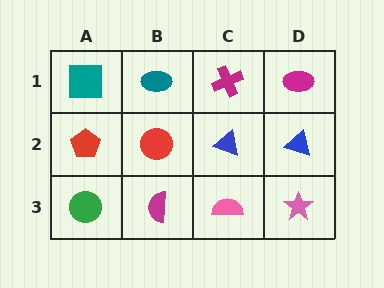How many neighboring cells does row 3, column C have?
3.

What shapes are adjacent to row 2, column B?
A teal ellipse (row 1, column B), a magenta semicircle (row 3, column B), a red pentagon (row 2, column A), a blue triangle (row 2, column C).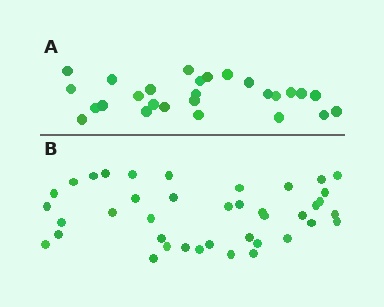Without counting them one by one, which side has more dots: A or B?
Region B (the bottom region) has more dots.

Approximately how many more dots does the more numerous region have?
Region B has approximately 15 more dots than region A.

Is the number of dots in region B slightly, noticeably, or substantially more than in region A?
Region B has substantially more. The ratio is roughly 1.5 to 1.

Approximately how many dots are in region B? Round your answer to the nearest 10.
About 40 dots.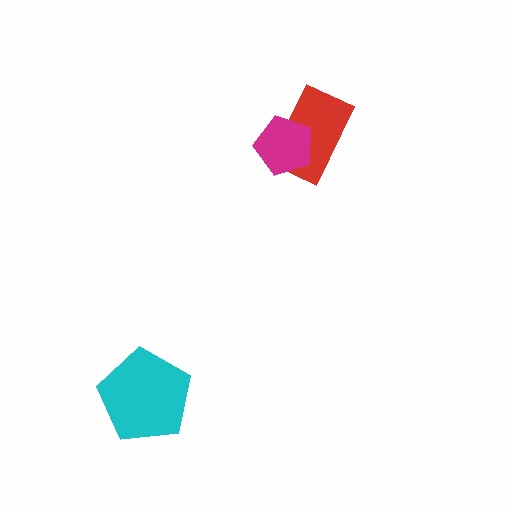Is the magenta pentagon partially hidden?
No, no other shape covers it.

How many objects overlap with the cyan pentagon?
0 objects overlap with the cyan pentagon.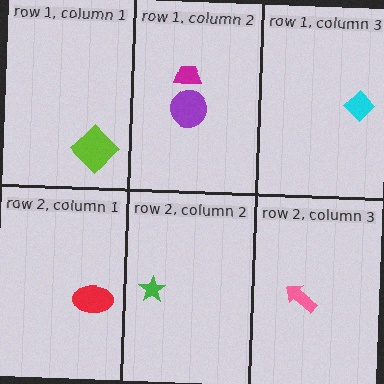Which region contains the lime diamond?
The row 1, column 1 region.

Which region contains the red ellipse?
The row 2, column 1 region.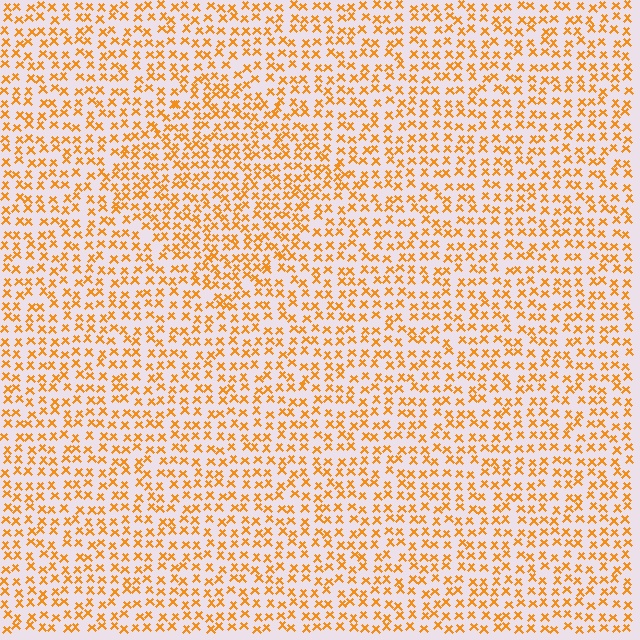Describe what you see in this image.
The image contains small orange elements arranged at two different densities. A diamond-shaped region is visible where the elements are more densely packed than the surrounding area.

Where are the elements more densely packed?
The elements are more densely packed inside the diamond boundary.